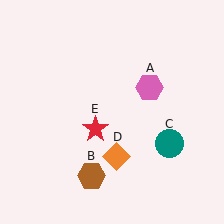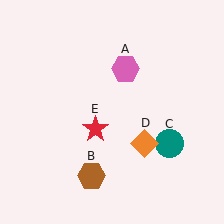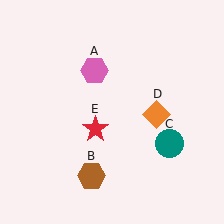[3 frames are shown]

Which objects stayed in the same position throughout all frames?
Brown hexagon (object B) and teal circle (object C) and red star (object E) remained stationary.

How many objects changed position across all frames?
2 objects changed position: pink hexagon (object A), orange diamond (object D).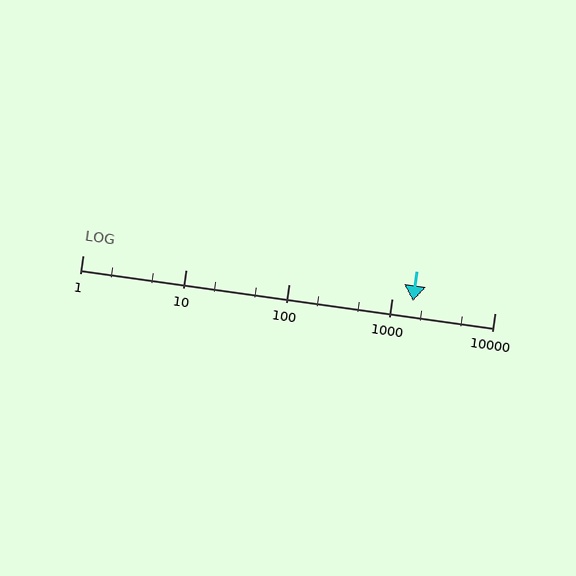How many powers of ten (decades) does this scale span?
The scale spans 4 decades, from 1 to 10000.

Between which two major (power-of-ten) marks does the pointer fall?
The pointer is between 1000 and 10000.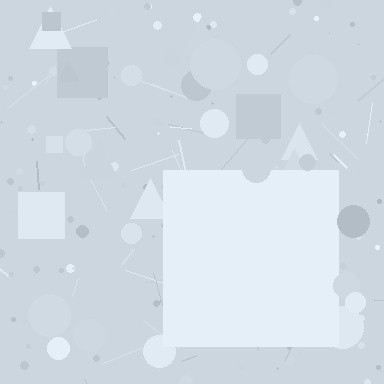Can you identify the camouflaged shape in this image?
The camouflaged shape is a square.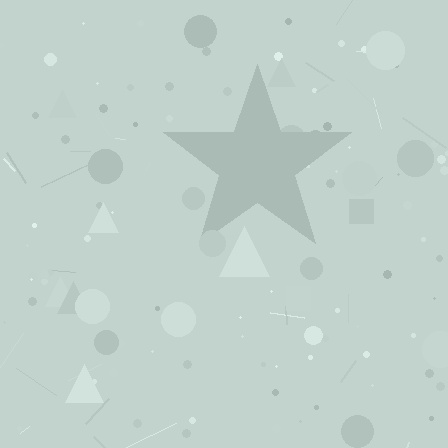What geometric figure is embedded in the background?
A star is embedded in the background.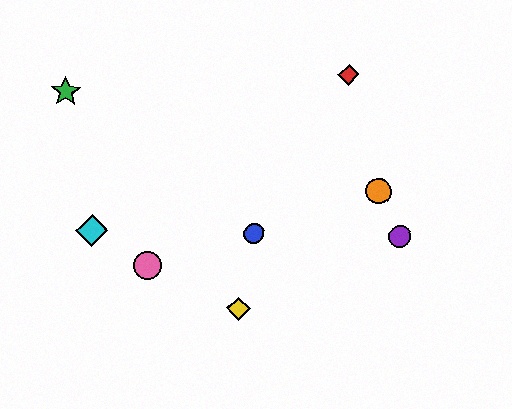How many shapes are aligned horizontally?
3 shapes (the blue circle, the purple circle, the cyan diamond) are aligned horizontally.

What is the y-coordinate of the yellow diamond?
The yellow diamond is at y≈309.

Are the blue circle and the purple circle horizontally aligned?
Yes, both are at y≈234.